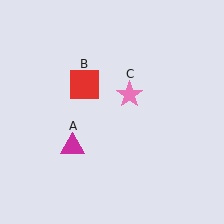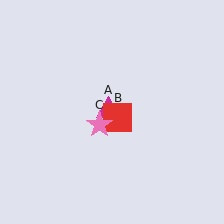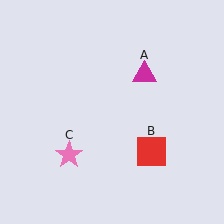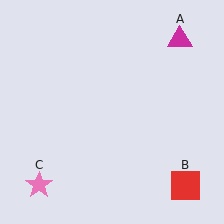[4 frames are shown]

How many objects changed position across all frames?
3 objects changed position: magenta triangle (object A), red square (object B), pink star (object C).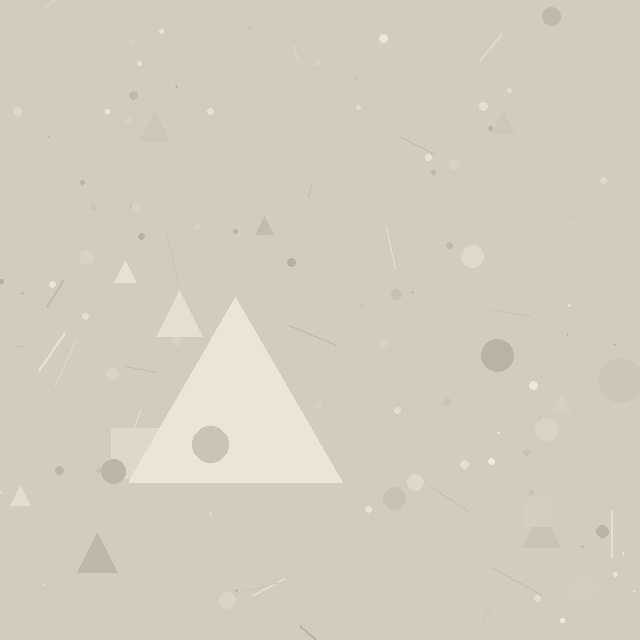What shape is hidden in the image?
A triangle is hidden in the image.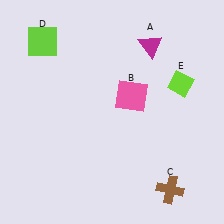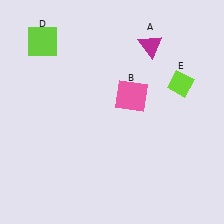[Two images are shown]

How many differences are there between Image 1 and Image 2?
There is 1 difference between the two images.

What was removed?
The brown cross (C) was removed in Image 2.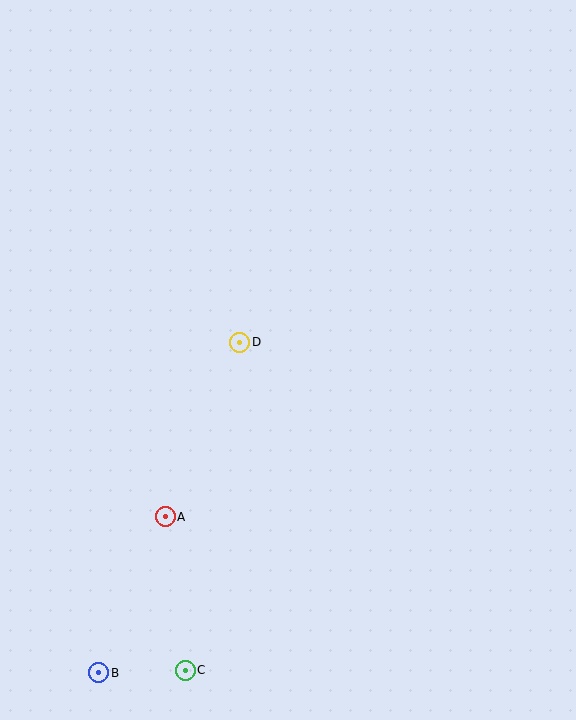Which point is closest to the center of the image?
Point D at (240, 342) is closest to the center.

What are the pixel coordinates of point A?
Point A is at (165, 517).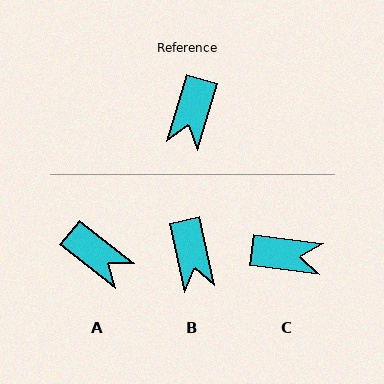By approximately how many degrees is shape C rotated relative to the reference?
Approximately 99 degrees counter-clockwise.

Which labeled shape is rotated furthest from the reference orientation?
C, about 99 degrees away.